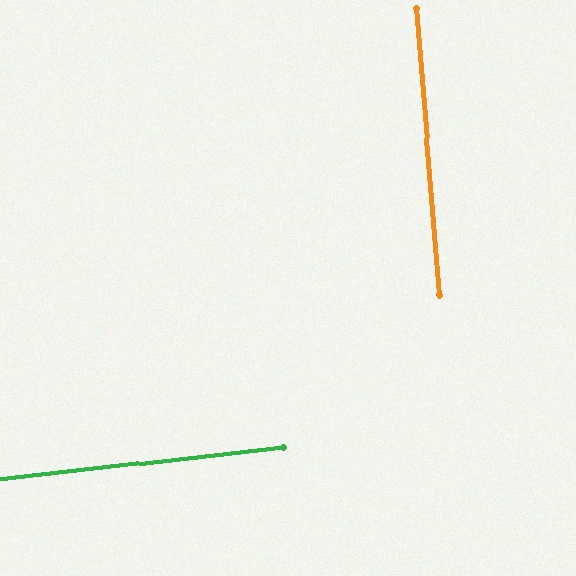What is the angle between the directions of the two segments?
Approximately 88 degrees.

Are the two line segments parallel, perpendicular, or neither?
Perpendicular — they meet at approximately 88°.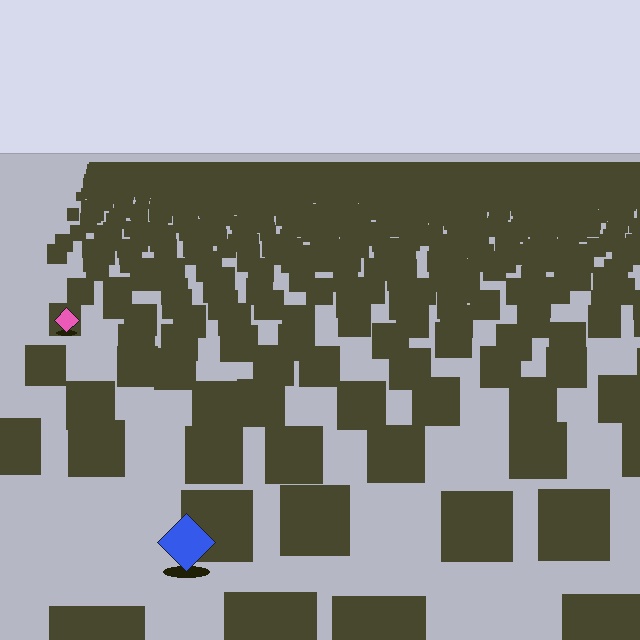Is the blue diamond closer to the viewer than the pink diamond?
Yes. The blue diamond is closer — you can tell from the texture gradient: the ground texture is coarser near it.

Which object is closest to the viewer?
The blue diamond is closest. The texture marks near it are larger and more spread out.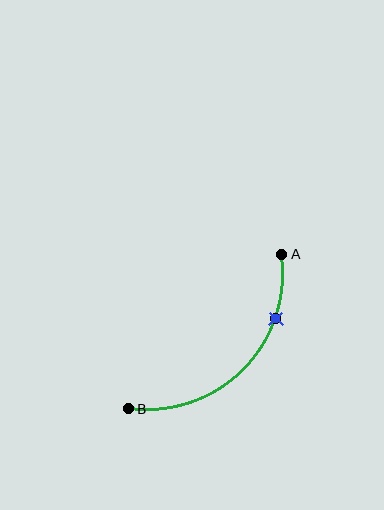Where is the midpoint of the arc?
The arc midpoint is the point on the curve farthest from the straight line joining A and B. It sits below and to the right of that line.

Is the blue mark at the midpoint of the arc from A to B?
No. The blue mark lies on the arc but is closer to endpoint A. The arc midpoint would be at the point on the curve equidistant along the arc from both A and B.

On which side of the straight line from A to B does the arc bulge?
The arc bulges below and to the right of the straight line connecting A and B.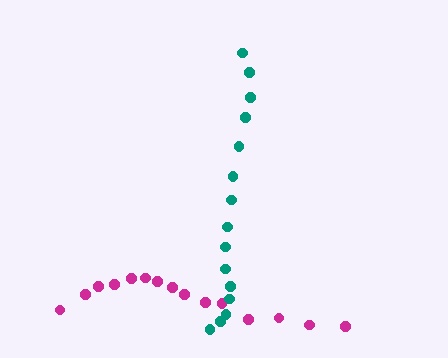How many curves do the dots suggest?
There are 2 distinct paths.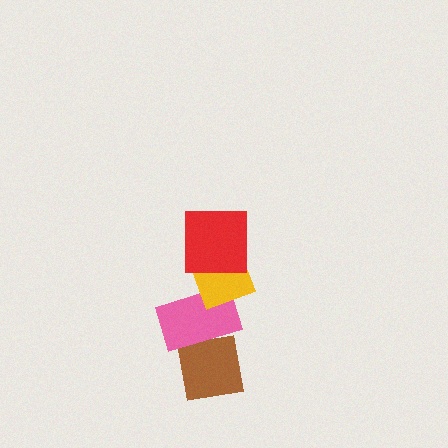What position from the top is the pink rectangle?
The pink rectangle is 3rd from the top.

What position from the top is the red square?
The red square is 1st from the top.